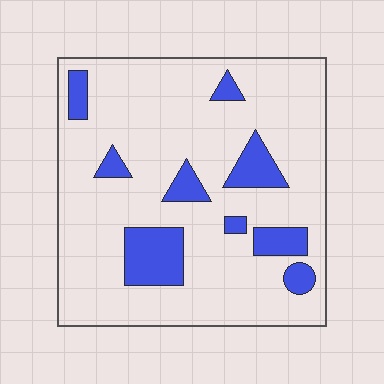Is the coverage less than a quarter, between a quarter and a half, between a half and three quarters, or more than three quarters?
Less than a quarter.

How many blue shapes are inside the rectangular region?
9.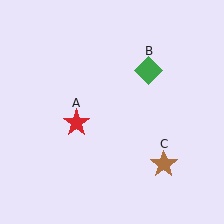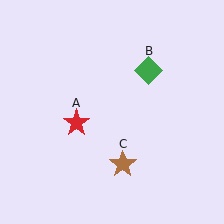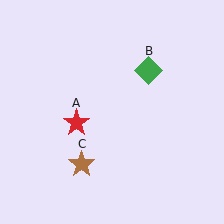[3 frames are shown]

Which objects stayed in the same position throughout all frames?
Red star (object A) and green diamond (object B) remained stationary.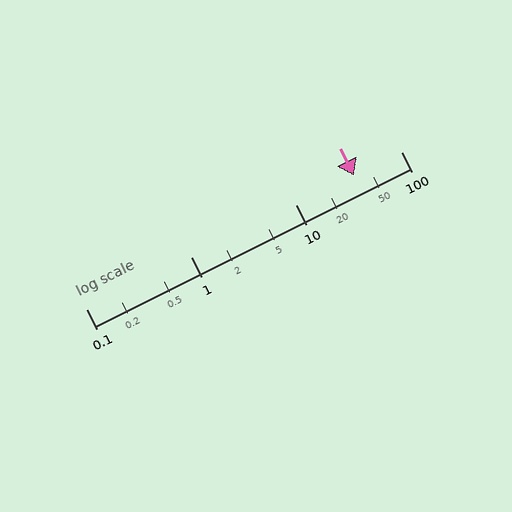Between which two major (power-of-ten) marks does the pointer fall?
The pointer is between 10 and 100.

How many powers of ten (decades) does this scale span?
The scale spans 3 decades, from 0.1 to 100.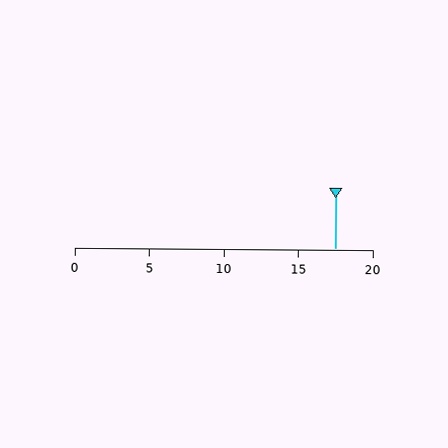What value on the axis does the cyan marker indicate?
The marker indicates approximately 17.5.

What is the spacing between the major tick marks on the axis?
The major ticks are spaced 5 apart.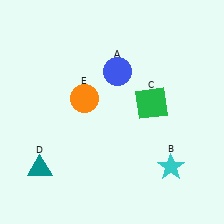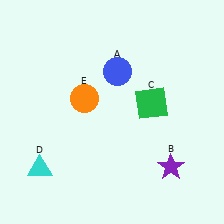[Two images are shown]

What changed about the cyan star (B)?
In Image 1, B is cyan. In Image 2, it changed to purple.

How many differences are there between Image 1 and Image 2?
There are 2 differences between the two images.